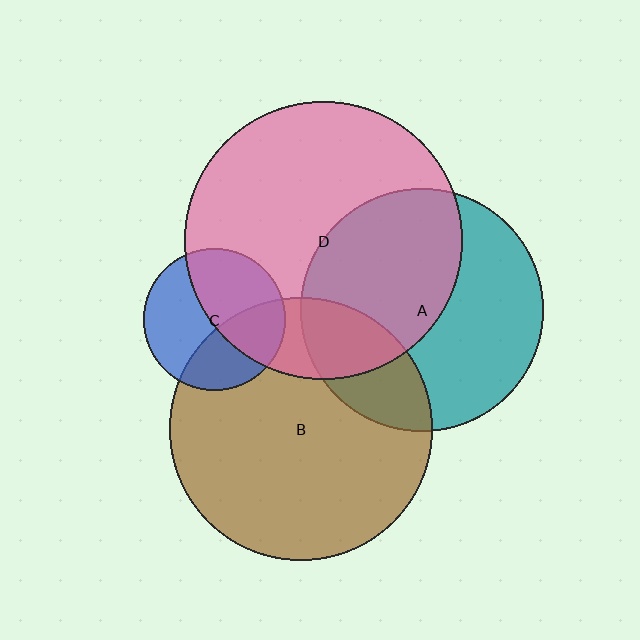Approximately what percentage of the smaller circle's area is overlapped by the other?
Approximately 25%.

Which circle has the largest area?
Circle D (pink).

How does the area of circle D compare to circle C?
Approximately 3.8 times.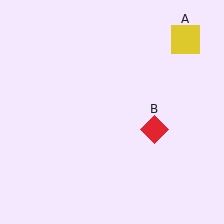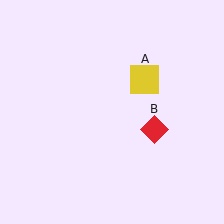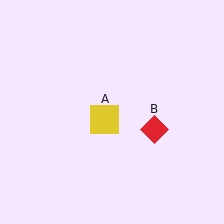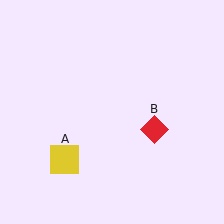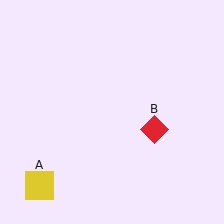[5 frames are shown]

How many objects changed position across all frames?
1 object changed position: yellow square (object A).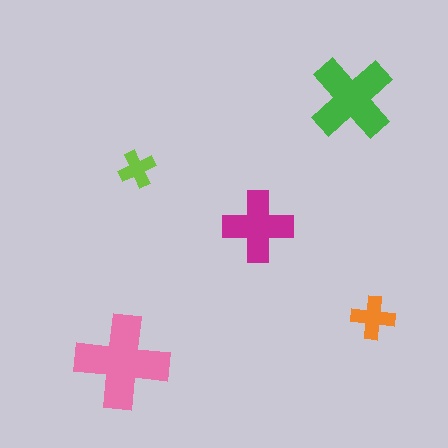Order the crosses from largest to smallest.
the pink one, the green one, the magenta one, the orange one, the lime one.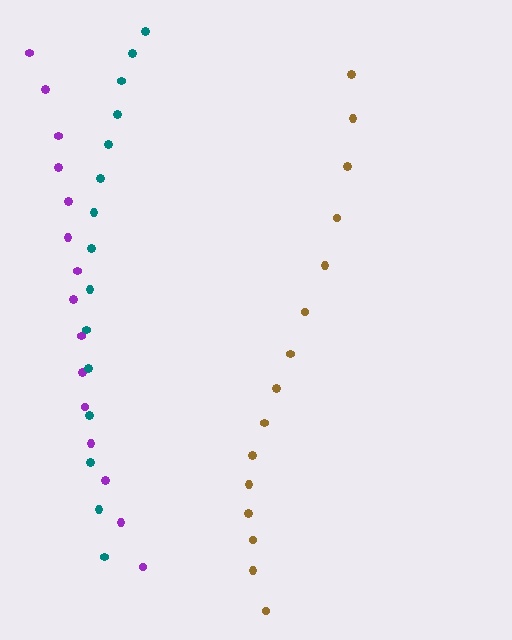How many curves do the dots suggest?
There are 3 distinct paths.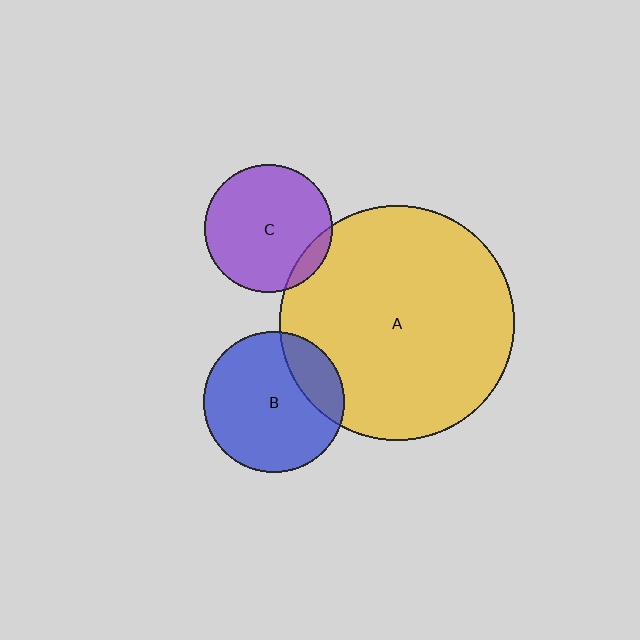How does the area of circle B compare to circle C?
Approximately 1.2 times.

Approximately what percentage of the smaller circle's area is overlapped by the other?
Approximately 20%.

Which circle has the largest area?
Circle A (yellow).